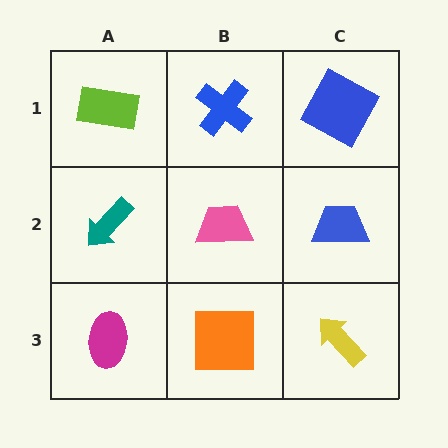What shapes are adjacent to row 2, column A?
A lime rectangle (row 1, column A), a magenta ellipse (row 3, column A), a pink trapezoid (row 2, column B).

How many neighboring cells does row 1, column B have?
3.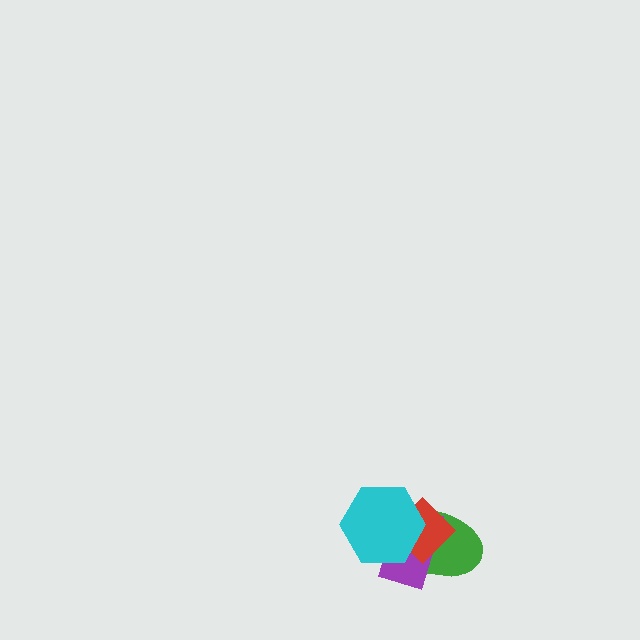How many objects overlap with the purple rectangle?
3 objects overlap with the purple rectangle.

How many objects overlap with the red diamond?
3 objects overlap with the red diamond.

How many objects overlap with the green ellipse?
3 objects overlap with the green ellipse.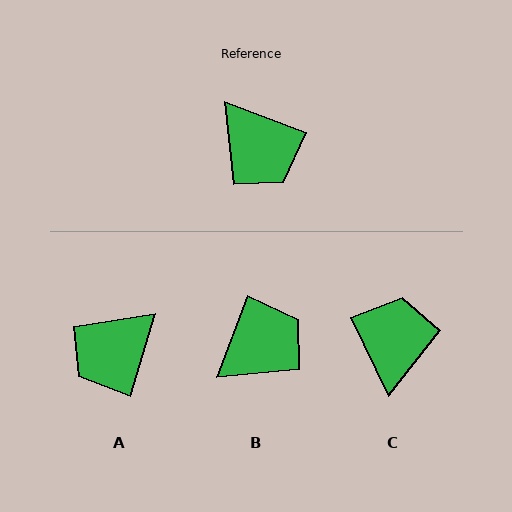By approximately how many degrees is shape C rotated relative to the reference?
Approximately 136 degrees counter-clockwise.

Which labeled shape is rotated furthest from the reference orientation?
C, about 136 degrees away.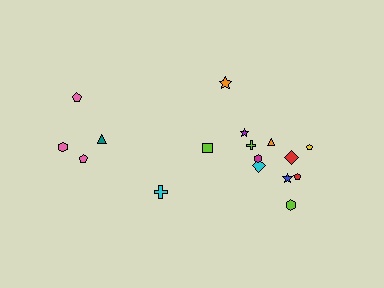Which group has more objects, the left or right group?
The right group.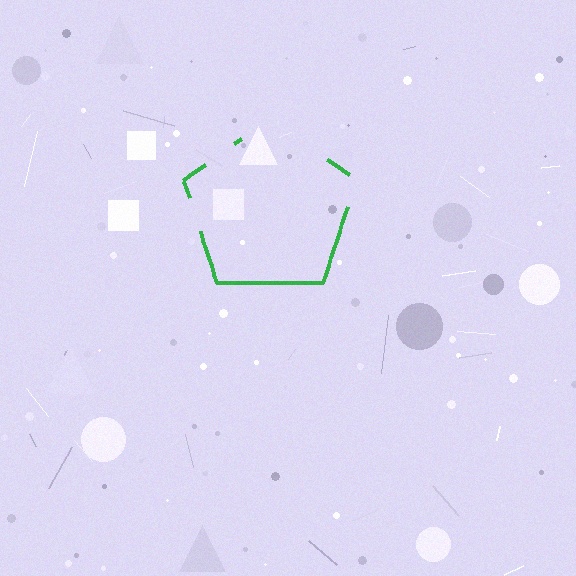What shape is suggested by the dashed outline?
The dashed outline suggests a pentagon.